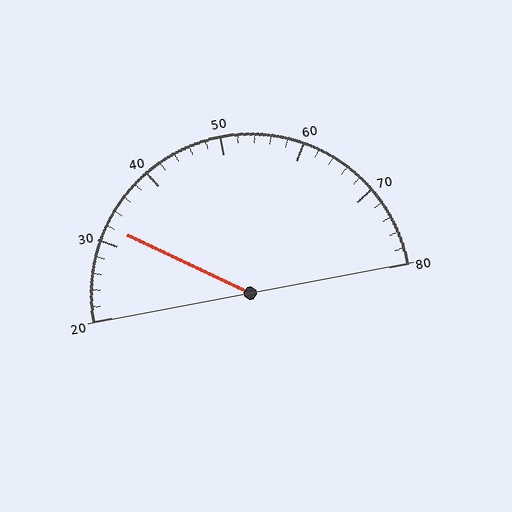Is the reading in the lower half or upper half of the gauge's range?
The reading is in the lower half of the range (20 to 80).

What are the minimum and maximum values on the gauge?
The gauge ranges from 20 to 80.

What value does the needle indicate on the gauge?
The needle indicates approximately 32.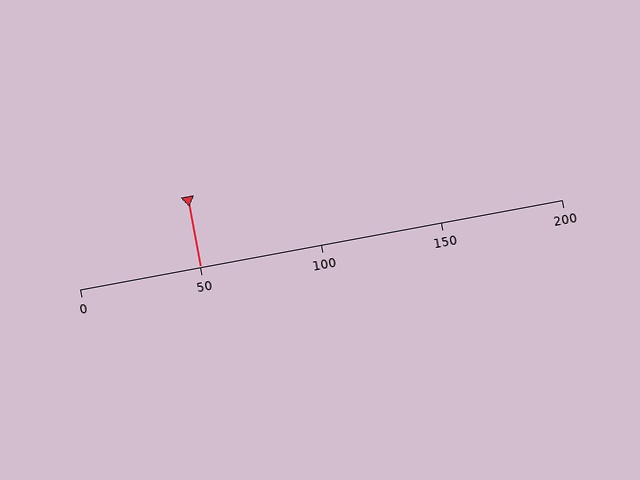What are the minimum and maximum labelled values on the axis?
The axis runs from 0 to 200.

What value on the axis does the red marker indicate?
The marker indicates approximately 50.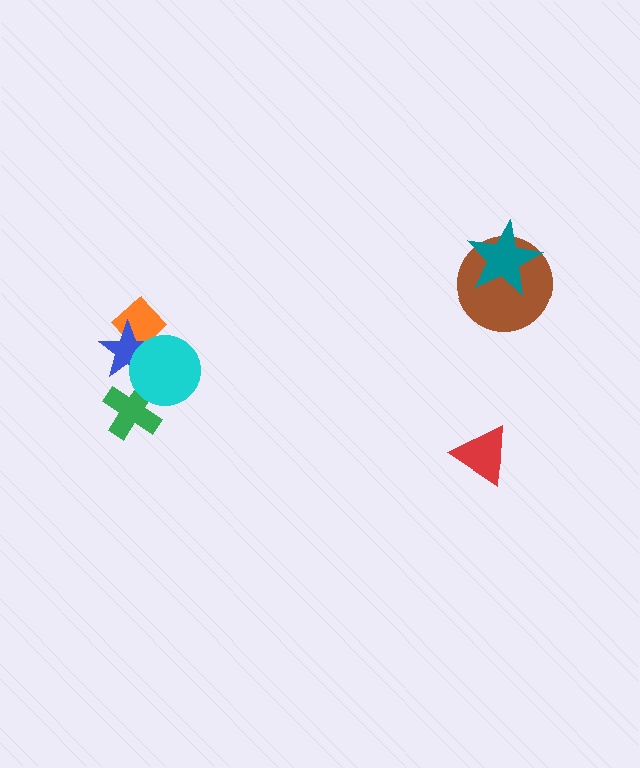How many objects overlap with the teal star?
1 object overlaps with the teal star.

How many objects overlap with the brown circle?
1 object overlaps with the brown circle.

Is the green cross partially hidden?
Yes, it is partially covered by another shape.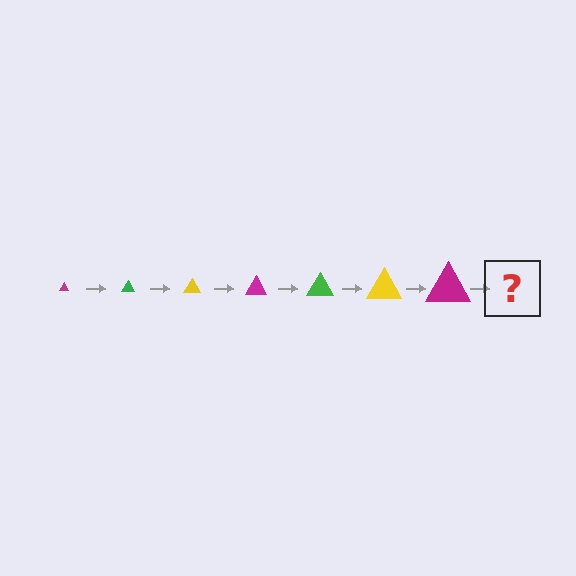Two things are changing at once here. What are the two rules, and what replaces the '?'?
The two rules are that the triangle grows larger each step and the color cycles through magenta, green, and yellow. The '?' should be a green triangle, larger than the previous one.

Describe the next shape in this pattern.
It should be a green triangle, larger than the previous one.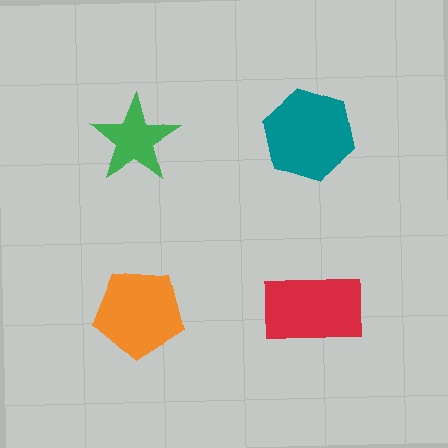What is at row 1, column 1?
A green star.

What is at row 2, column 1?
An orange pentagon.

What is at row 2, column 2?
A red rectangle.